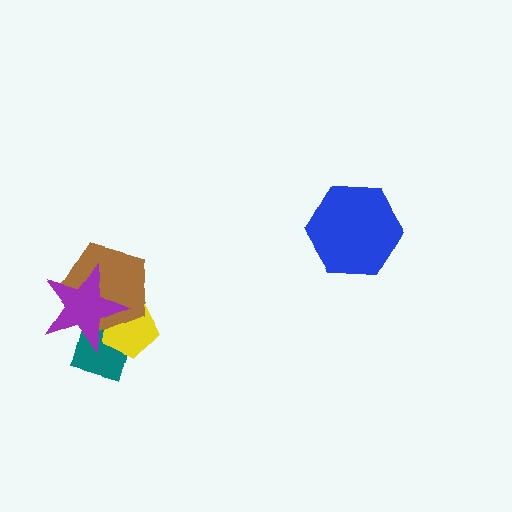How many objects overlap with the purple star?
3 objects overlap with the purple star.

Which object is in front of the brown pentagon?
The purple star is in front of the brown pentagon.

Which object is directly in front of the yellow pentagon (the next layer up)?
The brown pentagon is directly in front of the yellow pentagon.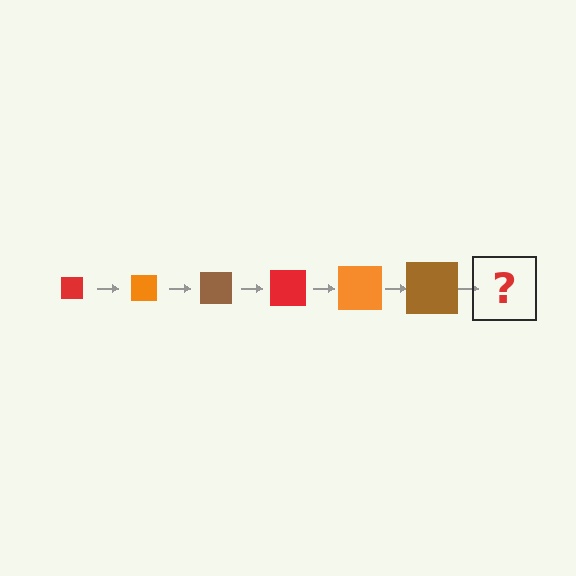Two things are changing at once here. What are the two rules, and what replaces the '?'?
The two rules are that the square grows larger each step and the color cycles through red, orange, and brown. The '?' should be a red square, larger than the previous one.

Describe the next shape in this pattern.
It should be a red square, larger than the previous one.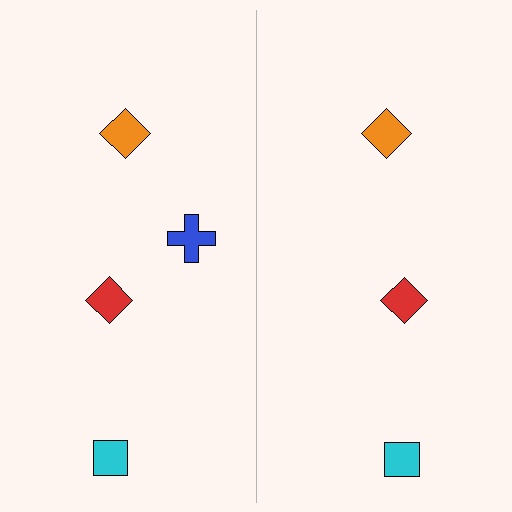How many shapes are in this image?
There are 7 shapes in this image.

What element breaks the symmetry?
A blue cross is missing from the right side.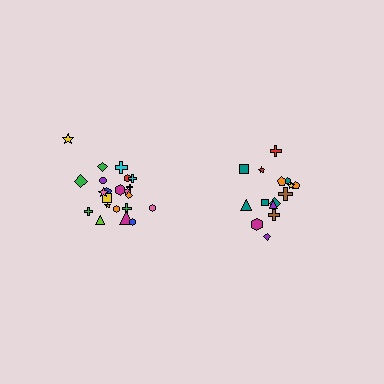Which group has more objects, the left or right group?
The left group.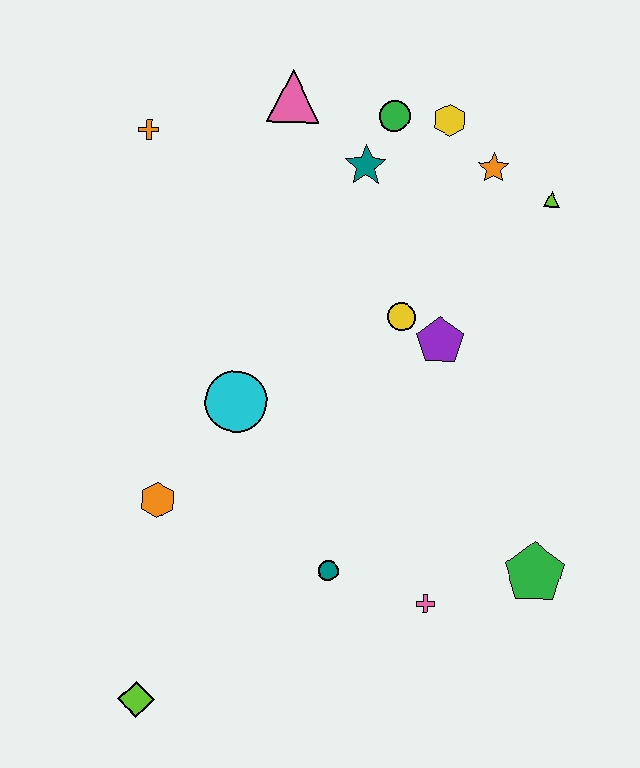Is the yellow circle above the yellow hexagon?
No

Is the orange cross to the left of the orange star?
Yes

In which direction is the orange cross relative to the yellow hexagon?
The orange cross is to the left of the yellow hexagon.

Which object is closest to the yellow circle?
The purple pentagon is closest to the yellow circle.